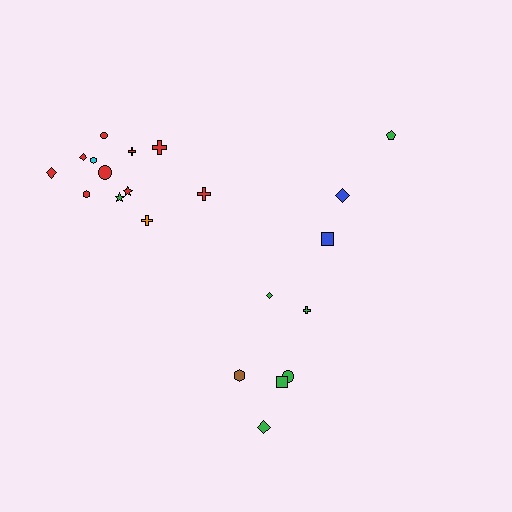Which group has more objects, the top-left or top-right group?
The top-left group.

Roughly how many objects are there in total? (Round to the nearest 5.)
Roughly 20 objects in total.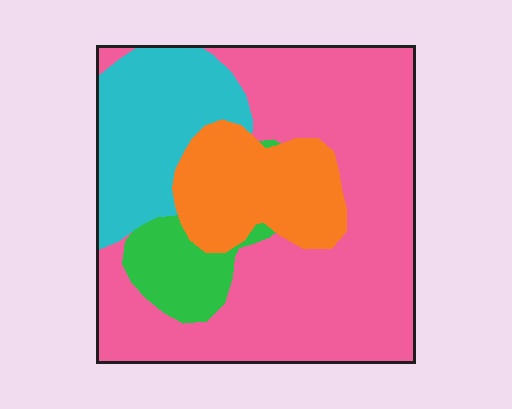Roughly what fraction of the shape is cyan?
Cyan covers about 20% of the shape.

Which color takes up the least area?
Green, at roughly 10%.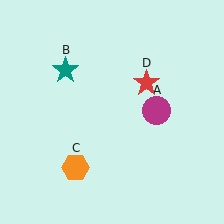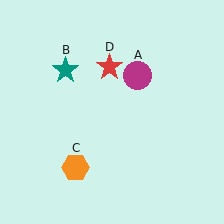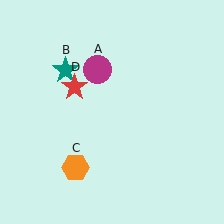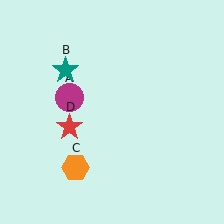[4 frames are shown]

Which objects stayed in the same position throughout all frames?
Teal star (object B) and orange hexagon (object C) remained stationary.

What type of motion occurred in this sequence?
The magenta circle (object A), red star (object D) rotated counterclockwise around the center of the scene.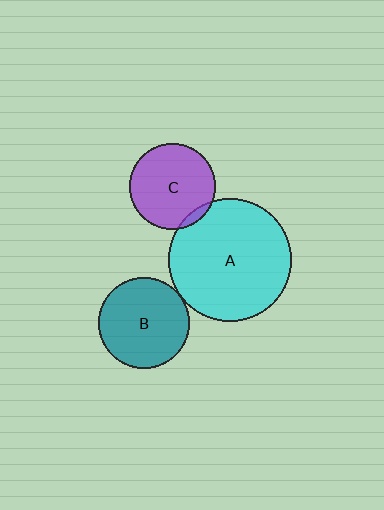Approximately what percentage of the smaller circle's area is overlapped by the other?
Approximately 5%.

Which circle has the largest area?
Circle A (cyan).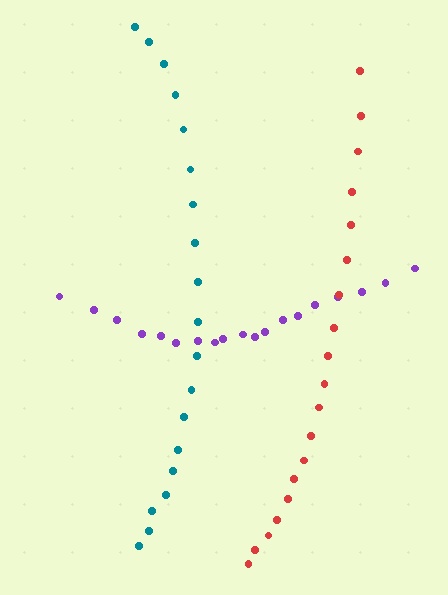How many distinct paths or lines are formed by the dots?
There are 3 distinct paths.